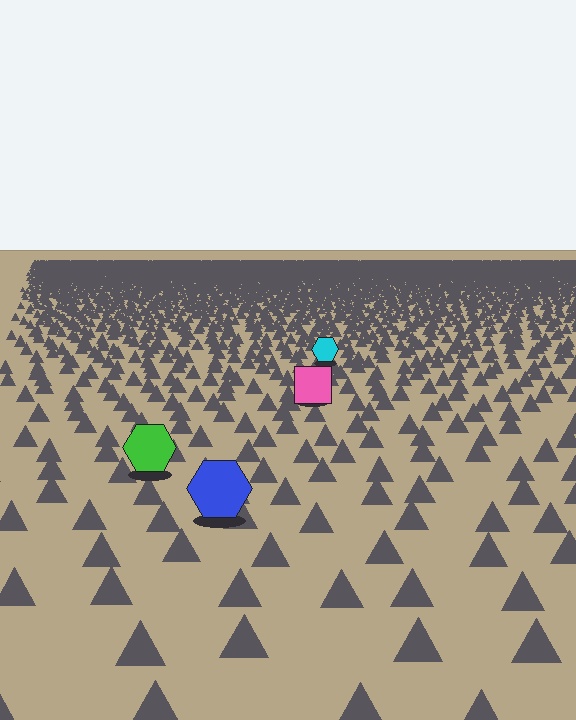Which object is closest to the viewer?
The blue hexagon is closest. The texture marks near it are larger and more spread out.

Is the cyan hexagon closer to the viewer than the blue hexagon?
No. The blue hexagon is closer — you can tell from the texture gradient: the ground texture is coarser near it.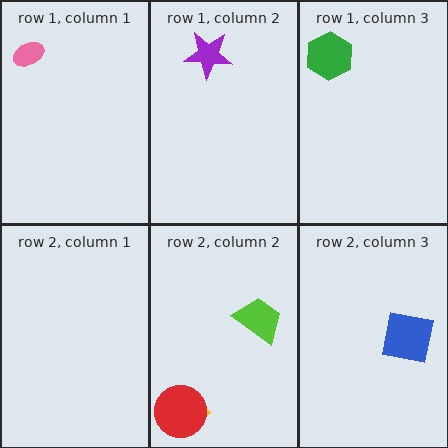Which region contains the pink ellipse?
The row 1, column 1 region.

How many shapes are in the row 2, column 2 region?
3.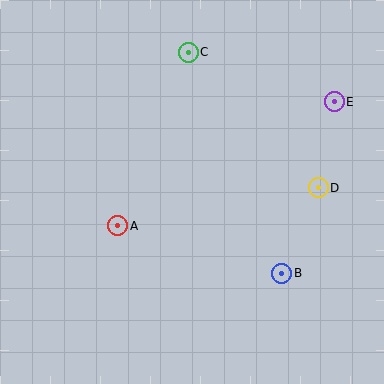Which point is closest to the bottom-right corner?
Point B is closest to the bottom-right corner.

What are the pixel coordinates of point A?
Point A is at (118, 226).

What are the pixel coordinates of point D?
Point D is at (318, 188).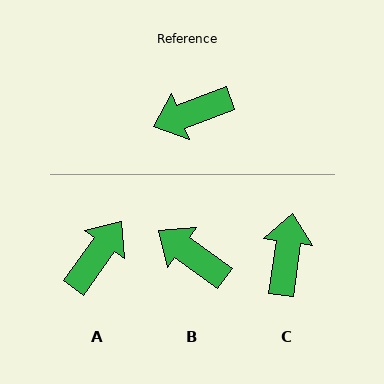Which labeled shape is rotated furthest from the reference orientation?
A, about 146 degrees away.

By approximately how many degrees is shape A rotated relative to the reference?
Approximately 146 degrees clockwise.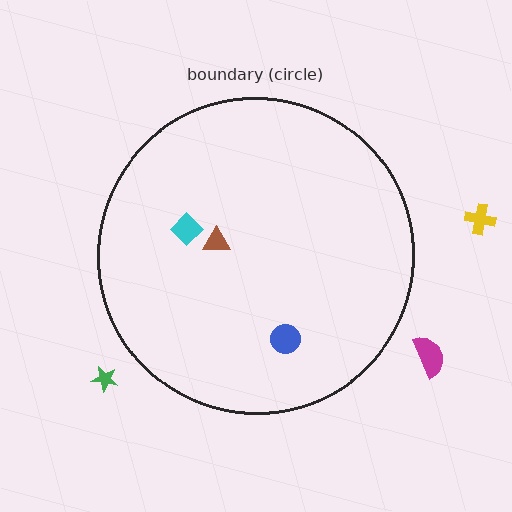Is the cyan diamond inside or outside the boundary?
Inside.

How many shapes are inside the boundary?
3 inside, 3 outside.